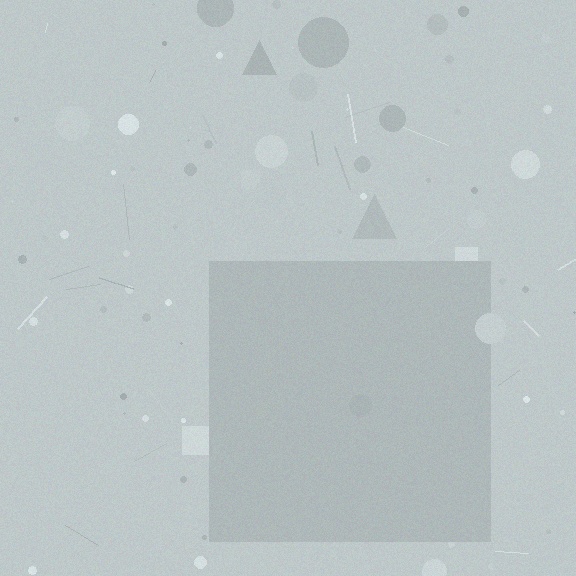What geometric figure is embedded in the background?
A square is embedded in the background.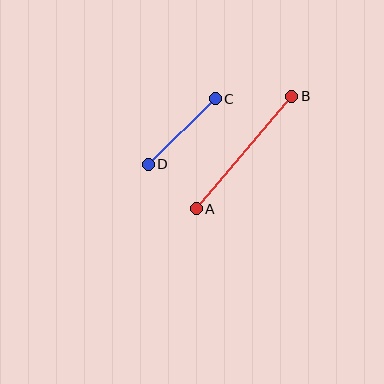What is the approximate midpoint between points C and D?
The midpoint is at approximately (182, 132) pixels.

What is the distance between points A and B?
The distance is approximately 148 pixels.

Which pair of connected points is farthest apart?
Points A and B are farthest apart.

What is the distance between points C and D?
The distance is approximately 94 pixels.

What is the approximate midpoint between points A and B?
The midpoint is at approximately (244, 152) pixels.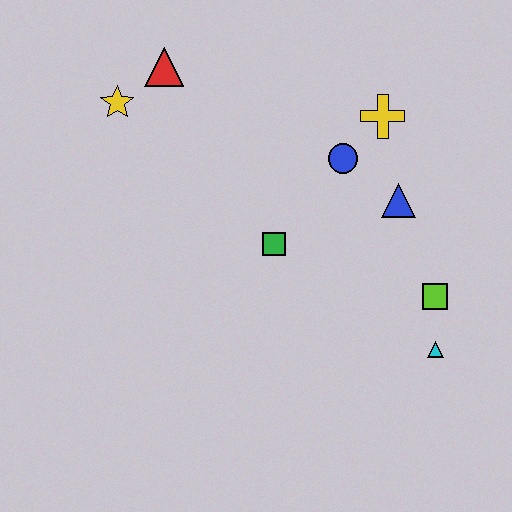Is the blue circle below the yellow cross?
Yes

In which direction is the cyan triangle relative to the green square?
The cyan triangle is to the right of the green square.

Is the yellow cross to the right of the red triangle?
Yes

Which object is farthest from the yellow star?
The cyan triangle is farthest from the yellow star.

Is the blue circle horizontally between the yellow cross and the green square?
Yes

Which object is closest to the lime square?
The cyan triangle is closest to the lime square.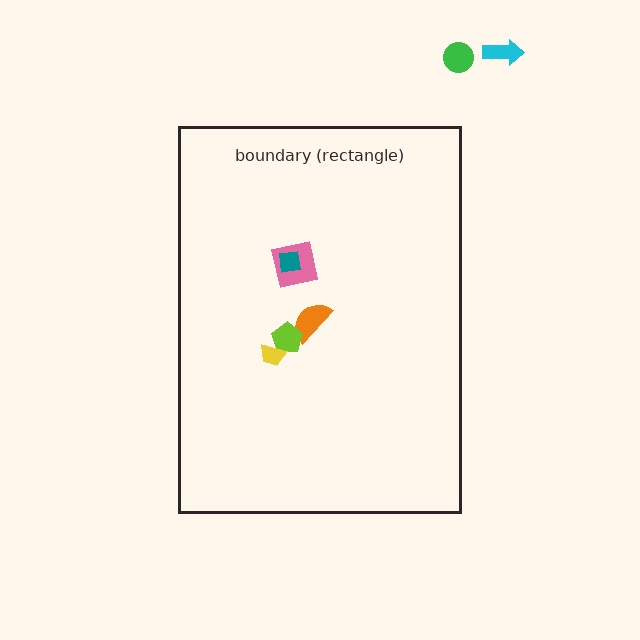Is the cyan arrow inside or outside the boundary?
Outside.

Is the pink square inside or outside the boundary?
Inside.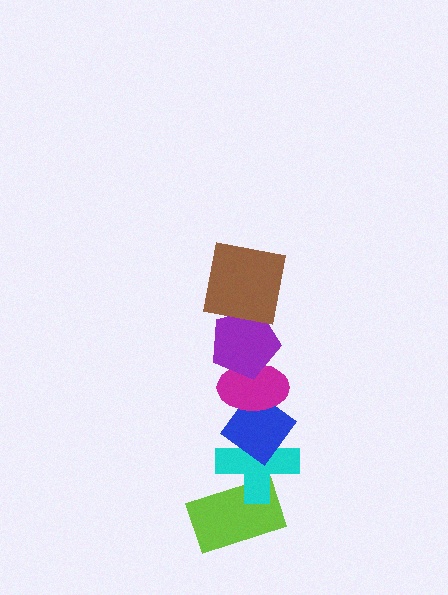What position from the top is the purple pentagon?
The purple pentagon is 2nd from the top.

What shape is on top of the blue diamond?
The magenta ellipse is on top of the blue diamond.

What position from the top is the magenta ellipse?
The magenta ellipse is 3rd from the top.